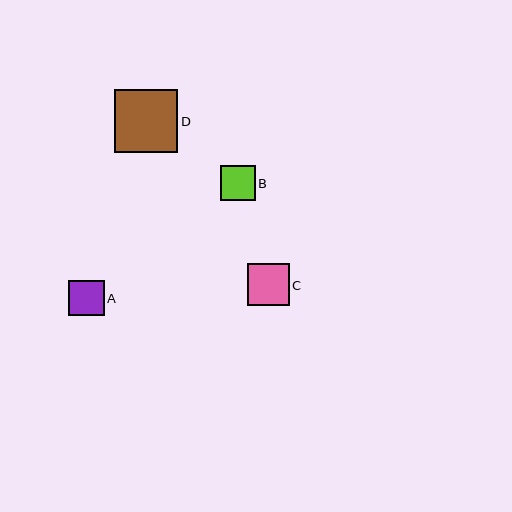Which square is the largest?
Square D is the largest with a size of approximately 63 pixels.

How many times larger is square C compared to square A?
Square C is approximately 1.2 times the size of square A.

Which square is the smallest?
Square B is the smallest with a size of approximately 35 pixels.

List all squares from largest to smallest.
From largest to smallest: D, C, A, B.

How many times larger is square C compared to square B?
Square C is approximately 1.2 times the size of square B.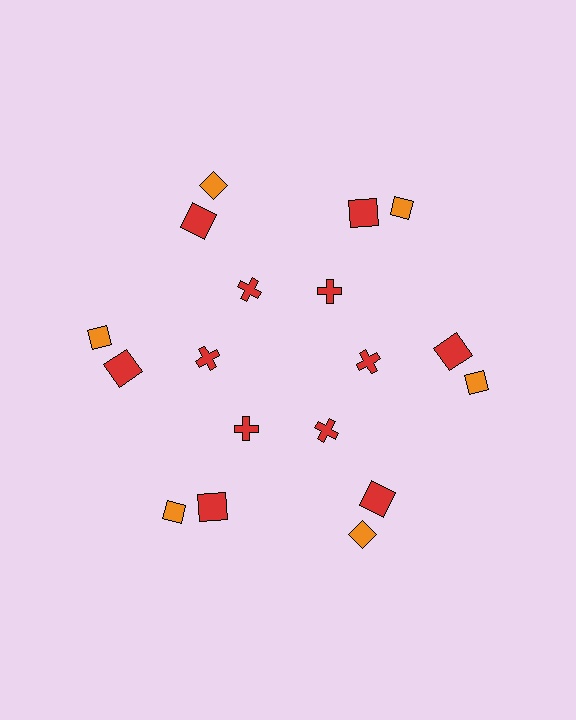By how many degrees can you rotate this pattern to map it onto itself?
The pattern maps onto itself every 60 degrees of rotation.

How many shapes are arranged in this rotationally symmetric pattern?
There are 18 shapes, arranged in 6 groups of 3.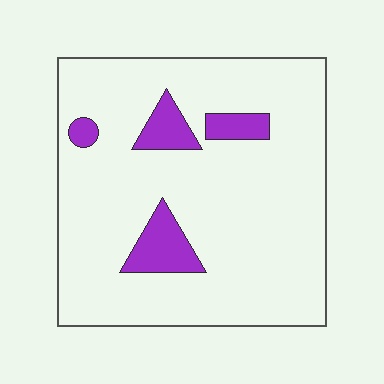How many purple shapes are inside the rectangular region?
4.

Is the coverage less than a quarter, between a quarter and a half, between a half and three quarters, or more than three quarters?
Less than a quarter.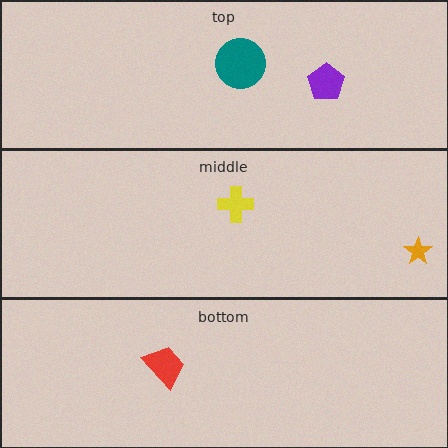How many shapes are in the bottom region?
1.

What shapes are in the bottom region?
The red trapezoid.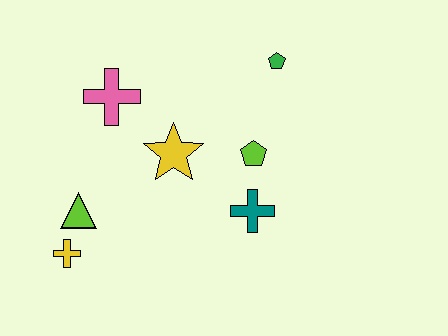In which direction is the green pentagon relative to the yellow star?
The green pentagon is to the right of the yellow star.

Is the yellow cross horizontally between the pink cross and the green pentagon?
No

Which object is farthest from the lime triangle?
The green pentagon is farthest from the lime triangle.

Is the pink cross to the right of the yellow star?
No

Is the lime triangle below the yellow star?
Yes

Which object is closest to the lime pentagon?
The teal cross is closest to the lime pentagon.